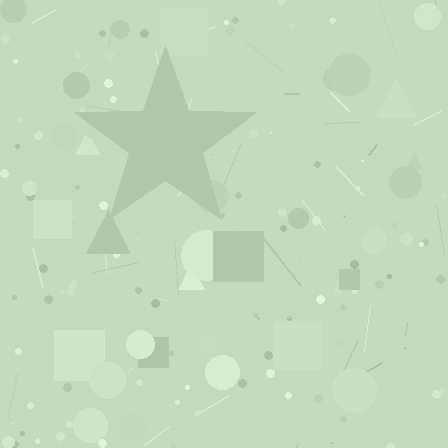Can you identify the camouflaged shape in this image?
The camouflaged shape is a star.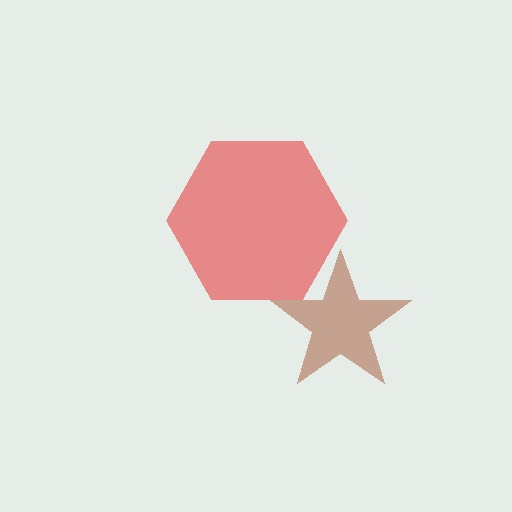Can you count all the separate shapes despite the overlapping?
Yes, there are 2 separate shapes.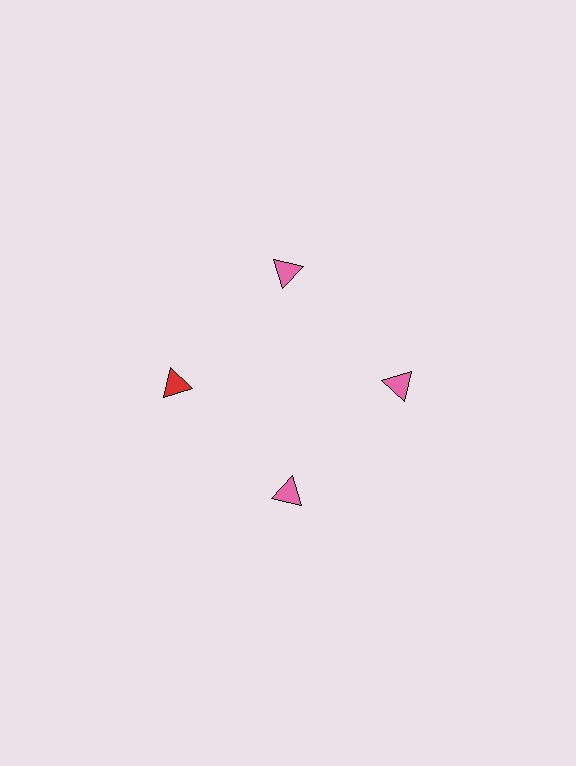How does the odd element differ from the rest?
It has a different color: red instead of pink.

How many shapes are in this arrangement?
There are 4 shapes arranged in a ring pattern.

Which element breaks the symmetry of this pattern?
The red triangle at roughly the 9 o'clock position breaks the symmetry. All other shapes are pink triangles.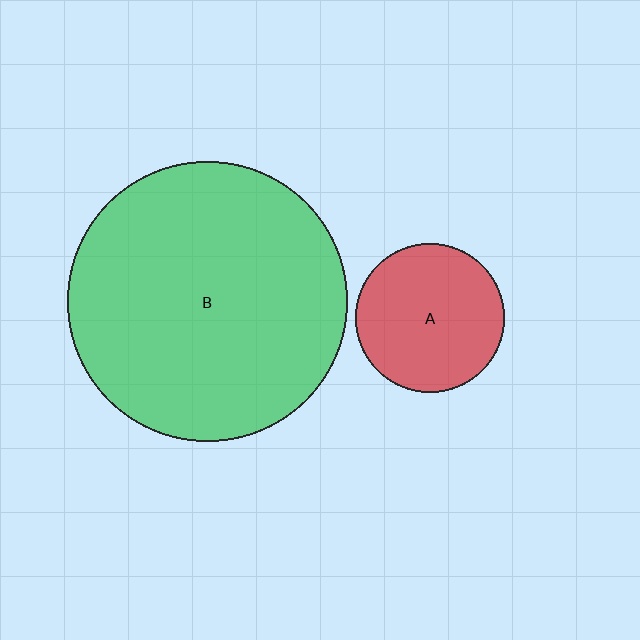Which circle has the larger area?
Circle B (green).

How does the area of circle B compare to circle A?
Approximately 3.6 times.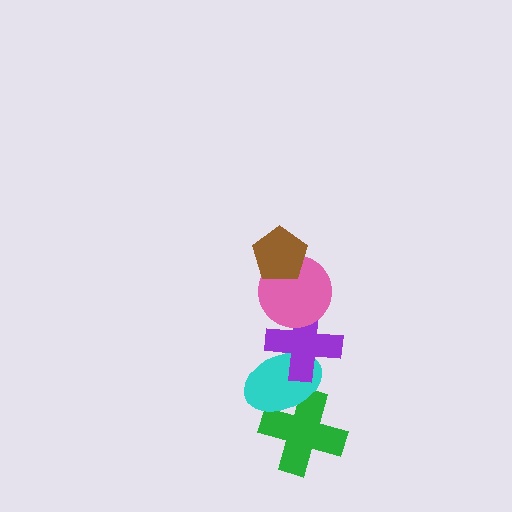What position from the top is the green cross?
The green cross is 5th from the top.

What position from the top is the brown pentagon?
The brown pentagon is 1st from the top.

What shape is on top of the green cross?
The cyan ellipse is on top of the green cross.